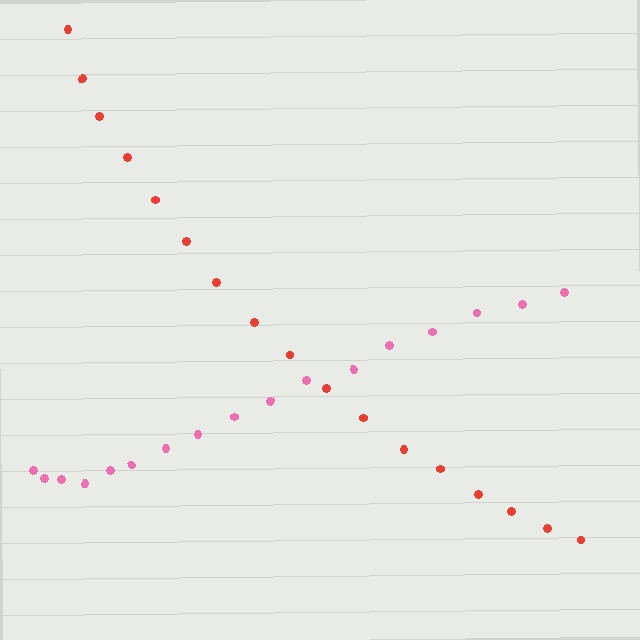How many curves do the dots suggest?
There are 2 distinct paths.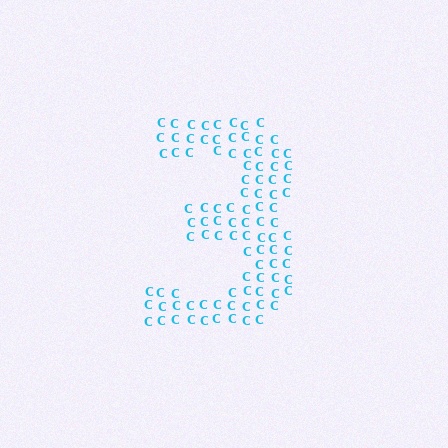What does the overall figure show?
The overall figure shows the digit 3.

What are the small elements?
The small elements are letter C's.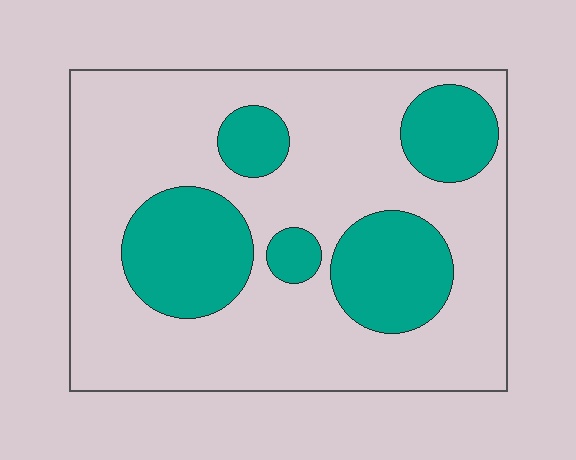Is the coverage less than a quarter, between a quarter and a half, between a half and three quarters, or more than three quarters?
Between a quarter and a half.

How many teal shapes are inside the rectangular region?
5.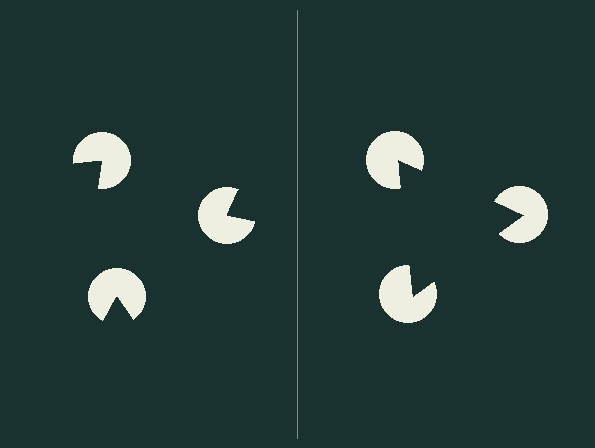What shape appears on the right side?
An illusory triangle.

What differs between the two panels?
The pac-man discs are positioned identically on both sides; only the wedge orientations differ. On the right they align to a triangle; on the left they are misaligned.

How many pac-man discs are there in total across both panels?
6 — 3 on each side.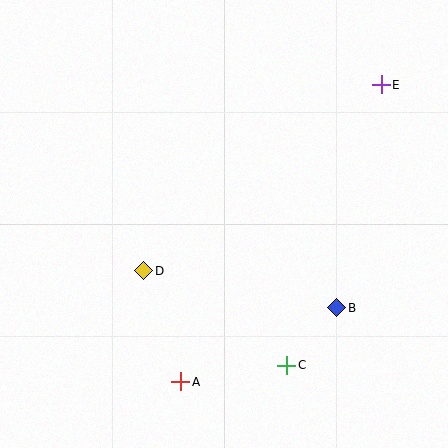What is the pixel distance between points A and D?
The distance between A and D is 117 pixels.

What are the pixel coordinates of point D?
Point D is at (144, 271).